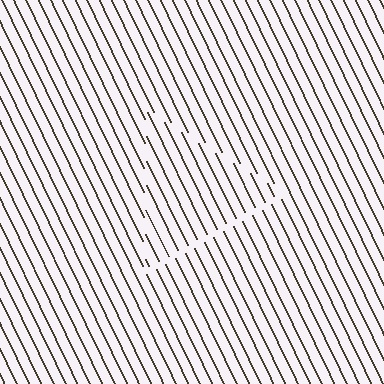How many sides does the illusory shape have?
3 sides — the line-ends trace a triangle.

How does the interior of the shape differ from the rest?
The interior of the shape contains the same grating, shifted by half a period — the contour is defined by the phase discontinuity where line-ends from the inner and outer gratings abut.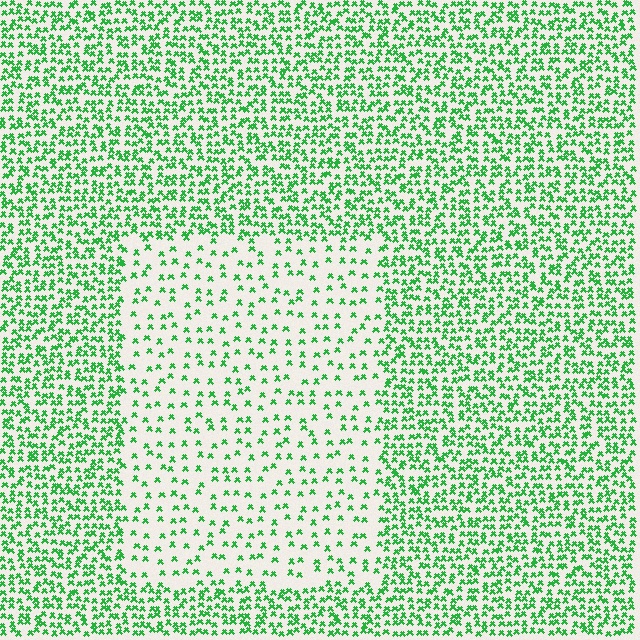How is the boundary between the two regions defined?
The boundary is defined by a change in element density (approximately 2.5x ratio). All elements are the same color, size, and shape.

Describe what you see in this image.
The image contains small green elements arranged at two different densities. A rectangle-shaped region is visible where the elements are less densely packed than the surrounding area.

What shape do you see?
I see a rectangle.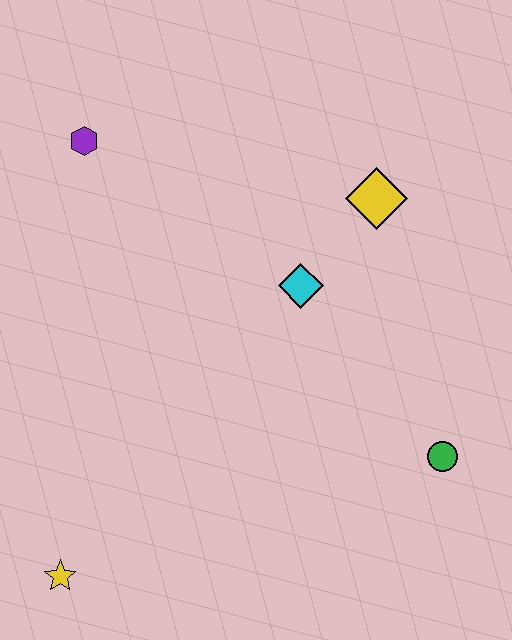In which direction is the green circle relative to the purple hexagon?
The green circle is to the right of the purple hexagon.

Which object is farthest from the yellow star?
The yellow diamond is farthest from the yellow star.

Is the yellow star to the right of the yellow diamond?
No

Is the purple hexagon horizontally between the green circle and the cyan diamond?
No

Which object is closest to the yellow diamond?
The cyan diamond is closest to the yellow diamond.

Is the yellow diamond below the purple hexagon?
Yes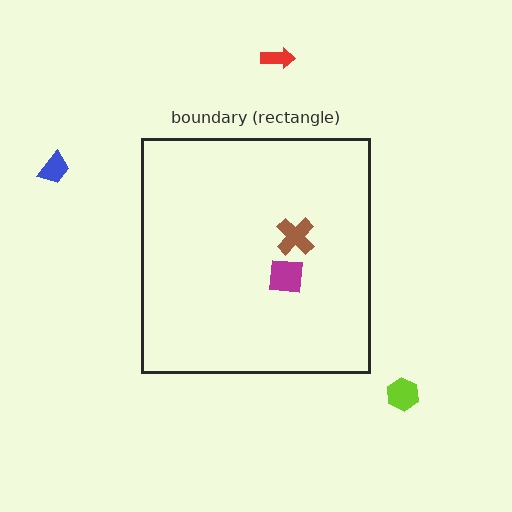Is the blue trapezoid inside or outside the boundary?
Outside.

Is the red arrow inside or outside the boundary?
Outside.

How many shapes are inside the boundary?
2 inside, 3 outside.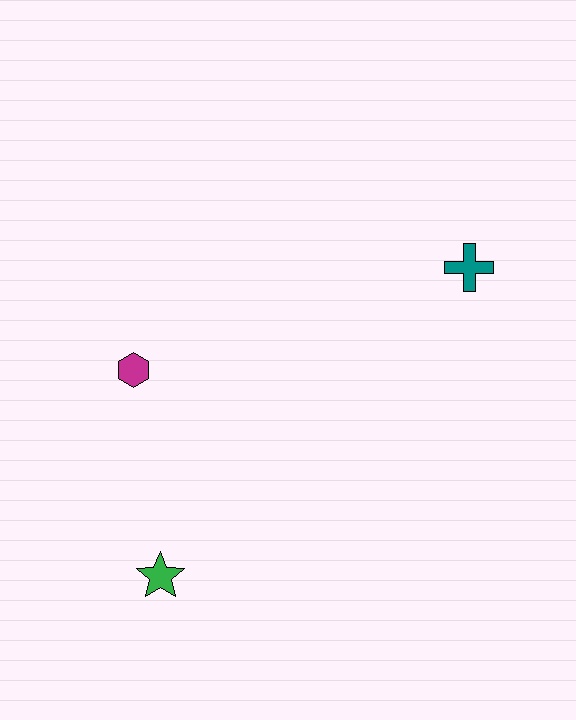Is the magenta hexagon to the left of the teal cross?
Yes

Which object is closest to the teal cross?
The magenta hexagon is closest to the teal cross.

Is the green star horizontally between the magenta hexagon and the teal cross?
Yes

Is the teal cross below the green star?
No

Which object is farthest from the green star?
The teal cross is farthest from the green star.